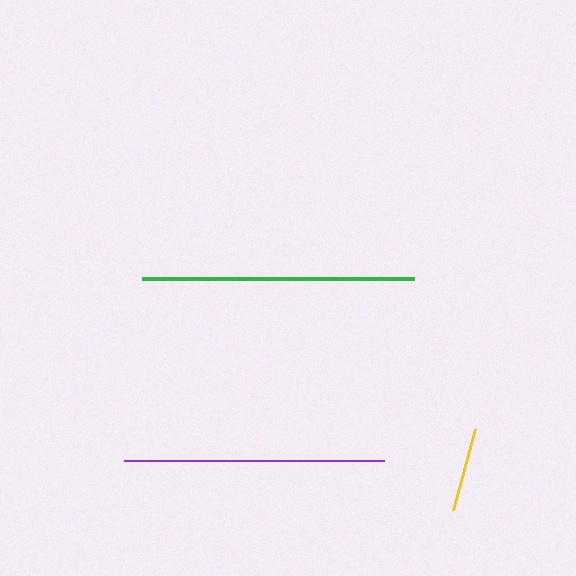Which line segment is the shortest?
The yellow line is the shortest at approximately 85 pixels.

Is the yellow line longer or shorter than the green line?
The green line is longer than the yellow line.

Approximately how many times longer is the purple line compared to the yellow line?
The purple line is approximately 3.1 times the length of the yellow line.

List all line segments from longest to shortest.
From longest to shortest: green, purple, yellow.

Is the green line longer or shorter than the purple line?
The green line is longer than the purple line.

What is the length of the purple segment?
The purple segment is approximately 260 pixels long.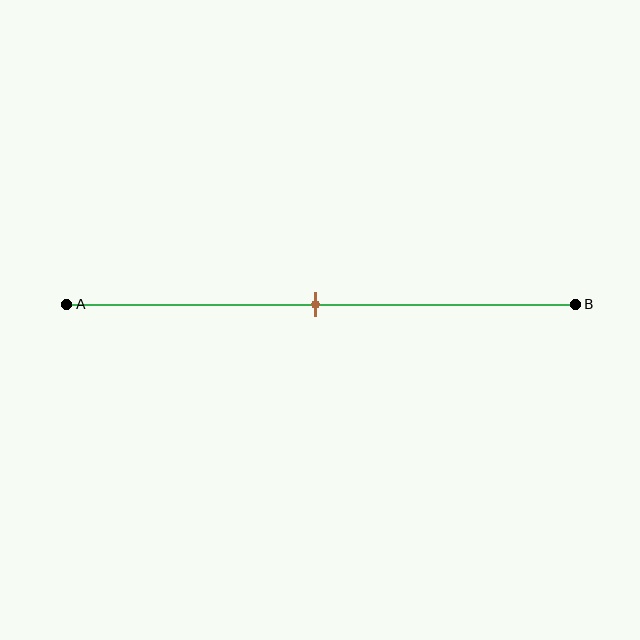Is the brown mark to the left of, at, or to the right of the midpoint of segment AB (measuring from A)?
The brown mark is approximately at the midpoint of segment AB.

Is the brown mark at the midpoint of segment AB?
Yes, the mark is approximately at the midpoint.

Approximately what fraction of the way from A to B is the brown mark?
The brown mark is approximately 50% of the way from A to B.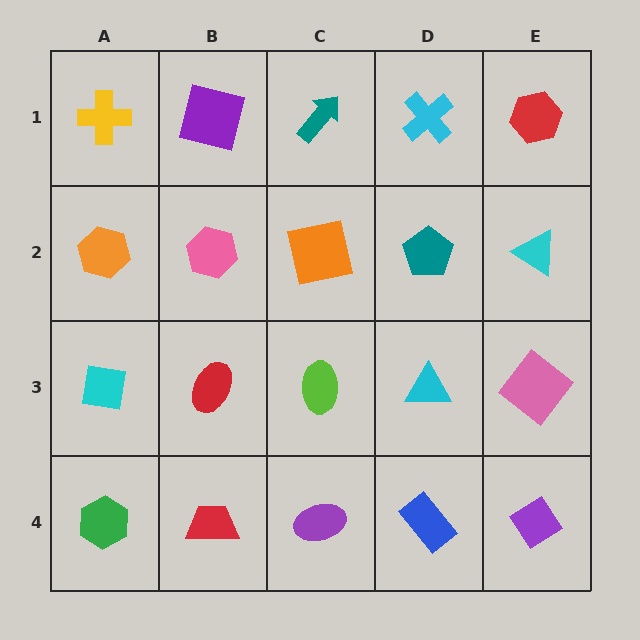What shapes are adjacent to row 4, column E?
A pink diamond (row 3, column E), a blue rectangle (row 4, column D).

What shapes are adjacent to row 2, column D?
A cyan cross (row 1, column D), a cyan triangle (row 3, column D), an orange square (row 2, column C), a cyan triangle (row 2, column E).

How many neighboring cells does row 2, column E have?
3.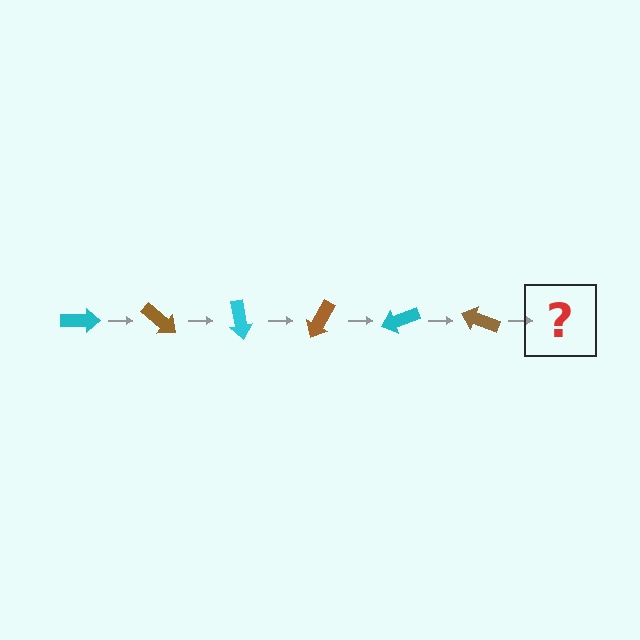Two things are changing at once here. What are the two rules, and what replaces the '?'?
The two rules are that it rotates 40 degrees each step and the color cycles through cyan and brown. The '?' should be a cyan arrow, rotated 240 degrees from the start.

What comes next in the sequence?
The next element should be a cyan arrow, rotated 240 degrees from the start.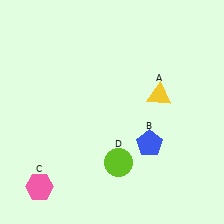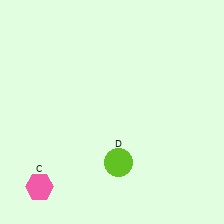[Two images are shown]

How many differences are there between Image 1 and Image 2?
There are 2 differences between the two images.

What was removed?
The yellow triangle (A), the blue pentagon (B) were removed in Image 2.